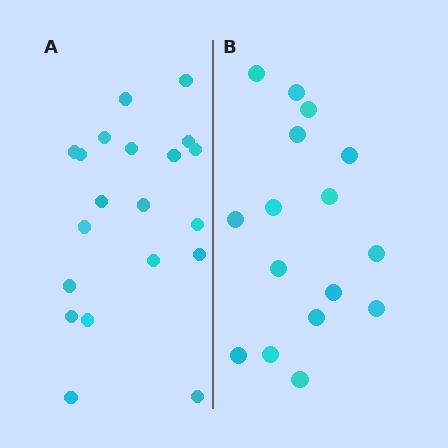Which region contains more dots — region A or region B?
Region A (the left region) has more dots.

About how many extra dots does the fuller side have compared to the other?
Region A has about 4 more dots than region B.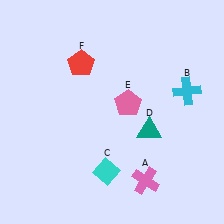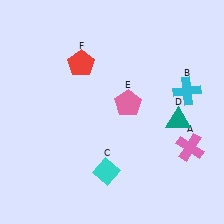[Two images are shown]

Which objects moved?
The objects that moved are: the pink cross (A), the teal triangle (D).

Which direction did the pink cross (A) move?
The pink cross (A) moved right.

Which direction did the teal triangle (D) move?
The teal triangle (D) moved right.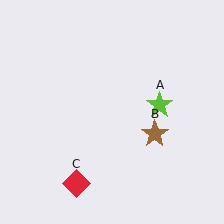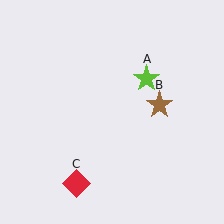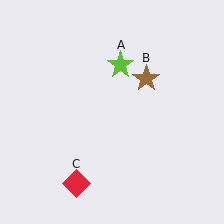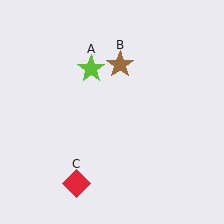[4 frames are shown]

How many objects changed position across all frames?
2 objects changed position: lime star (object A), brown star (object B).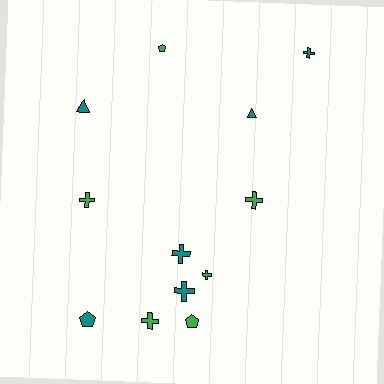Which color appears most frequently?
Teal, with 6 objects.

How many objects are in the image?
There are 12 objects.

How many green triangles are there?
There are no green triangles.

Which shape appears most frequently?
Cross, with 7 objects.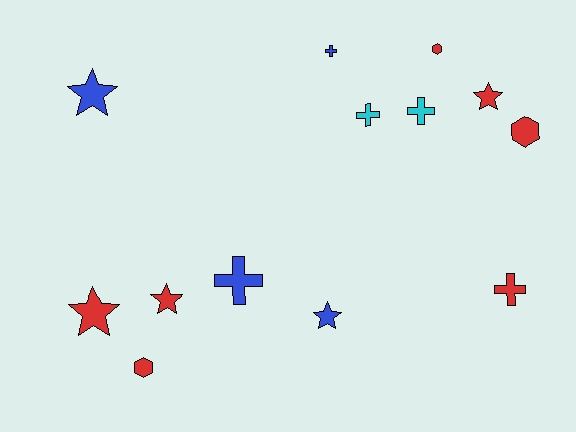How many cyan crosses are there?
There are 2 cyan crosses.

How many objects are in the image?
There are 13 objects.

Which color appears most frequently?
Red, with 7 objects.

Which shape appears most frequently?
Star, with 5 objects.